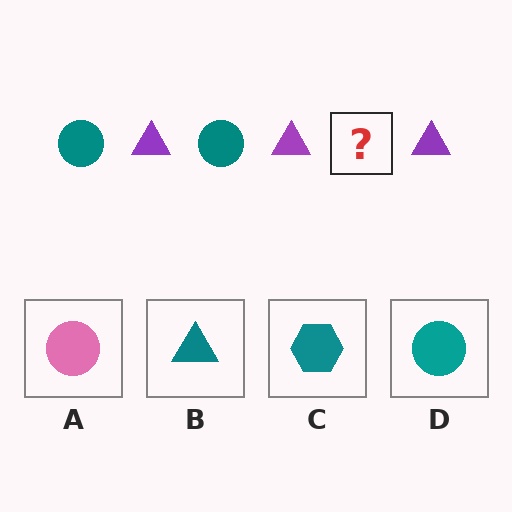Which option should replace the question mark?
Option D.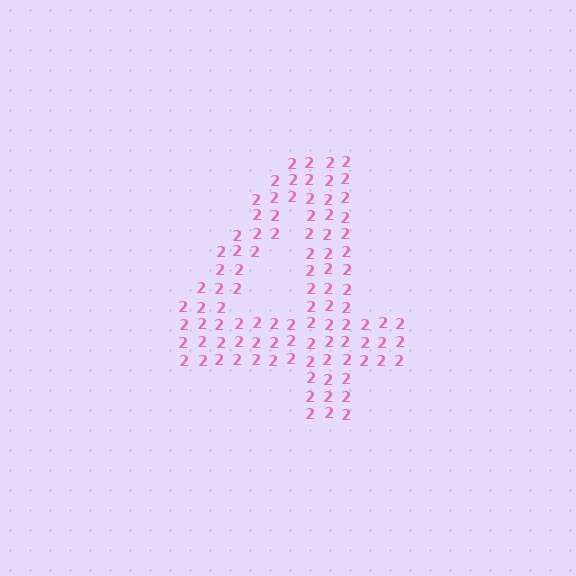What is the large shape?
The large shape is the digit 4.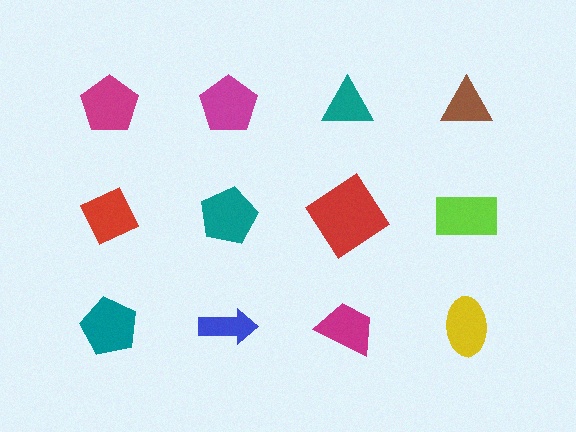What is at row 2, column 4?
A lime rectangle.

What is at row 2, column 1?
A red diamond.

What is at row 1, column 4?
A brown triangle.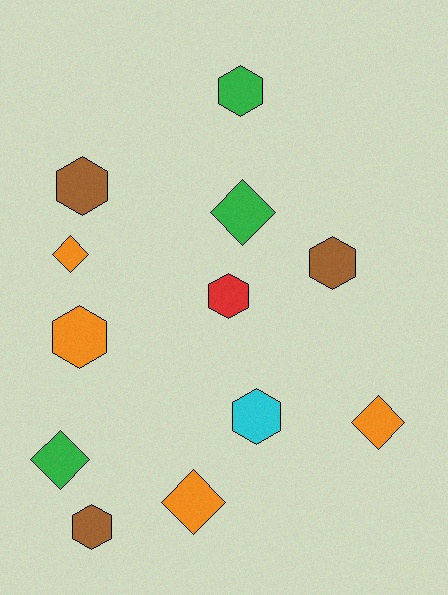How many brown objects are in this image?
There are 3 brown objects.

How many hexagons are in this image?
There are 7 hexagons.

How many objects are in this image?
There are 12 objects.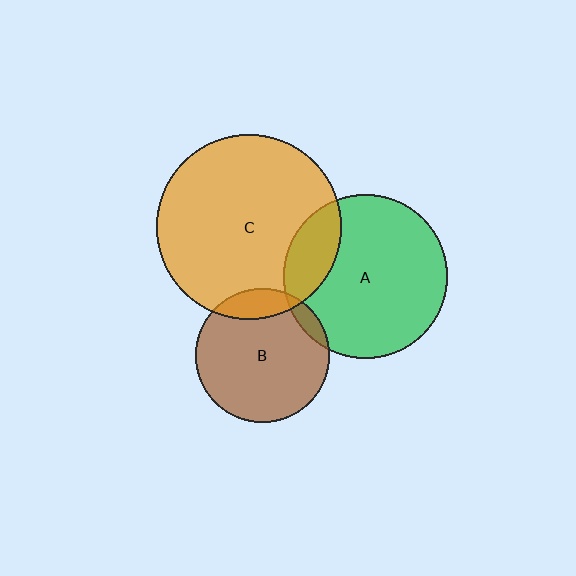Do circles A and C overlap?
Yes.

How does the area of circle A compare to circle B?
Approximately 1.5 times.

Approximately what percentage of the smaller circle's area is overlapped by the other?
Approximately 20%.